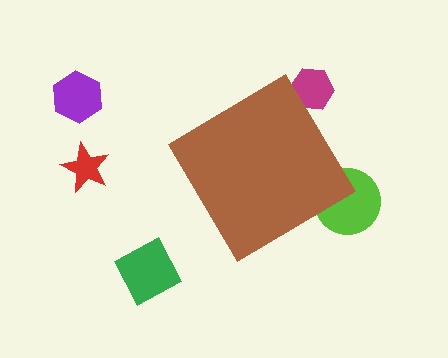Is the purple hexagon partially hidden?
No, the purple hexagon is fully visible.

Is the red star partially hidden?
No, the red star is fully visible.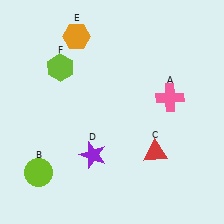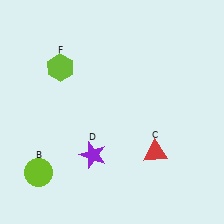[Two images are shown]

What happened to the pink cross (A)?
The pink cross (A) was removed in Image 2. It was in the top-right area of Image 1.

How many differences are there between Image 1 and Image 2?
There are 2 differences between the two images.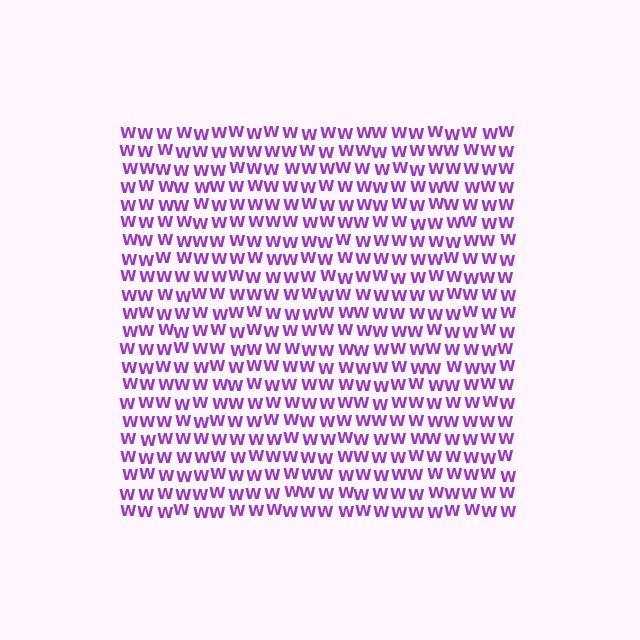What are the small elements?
The small elements are letter W's.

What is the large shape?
The large shape is a square.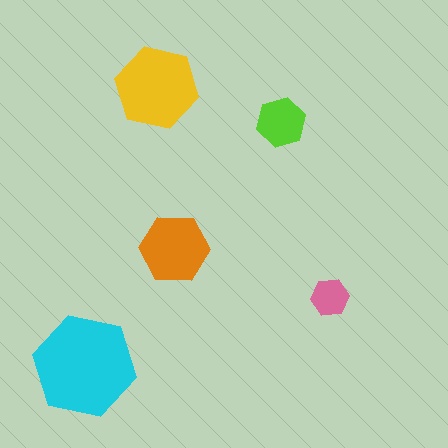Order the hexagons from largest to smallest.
the cyan one, the yellow one, the orange one, the lime one, the pink one.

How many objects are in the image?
There are 5 objects in the image.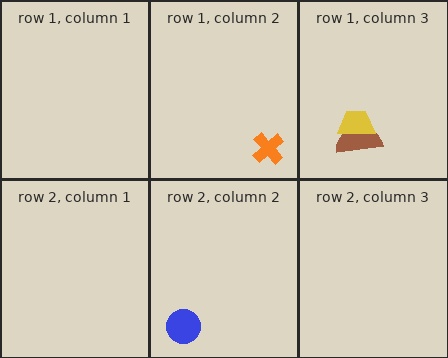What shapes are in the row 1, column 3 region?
The brown semicircle, the yellow trapezoid.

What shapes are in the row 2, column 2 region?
The blue circle.